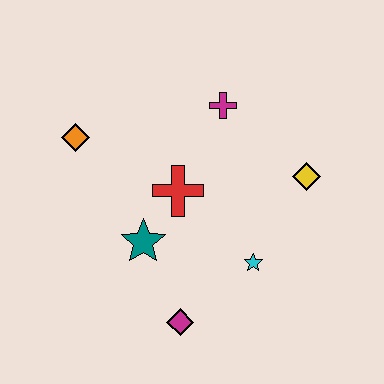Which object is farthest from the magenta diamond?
The magenta cross is farthest from the magenta diamond.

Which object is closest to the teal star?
The red cross is closest to the teal star.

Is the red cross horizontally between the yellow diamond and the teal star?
Yes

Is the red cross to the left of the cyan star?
Yes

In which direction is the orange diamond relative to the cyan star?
The orange diamond is to the left of the cyan star.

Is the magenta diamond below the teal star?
Yes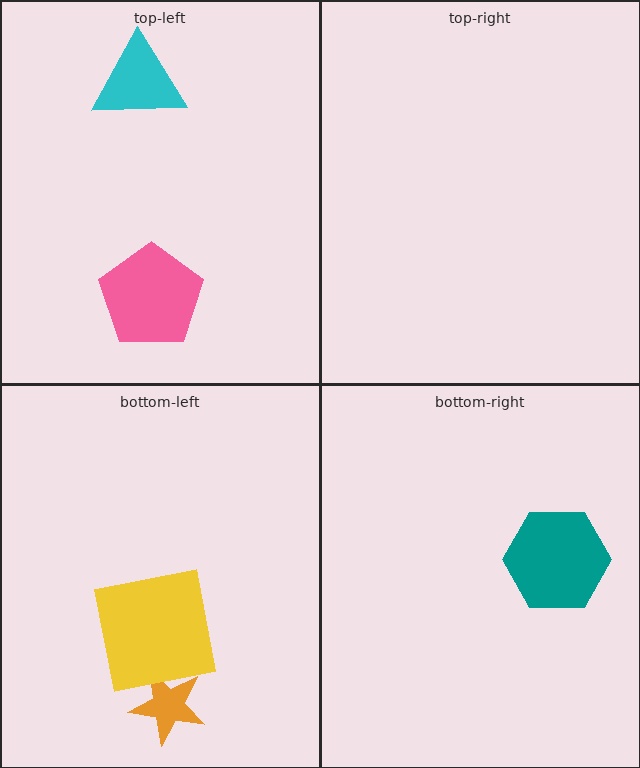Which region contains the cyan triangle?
The top-left region.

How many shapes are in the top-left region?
2.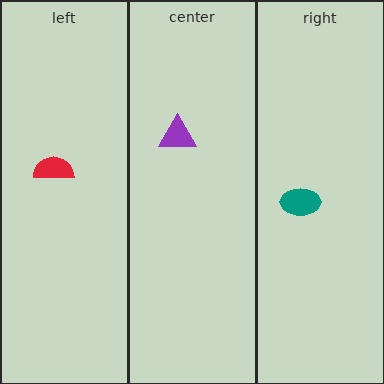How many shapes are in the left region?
1.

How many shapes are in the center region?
1.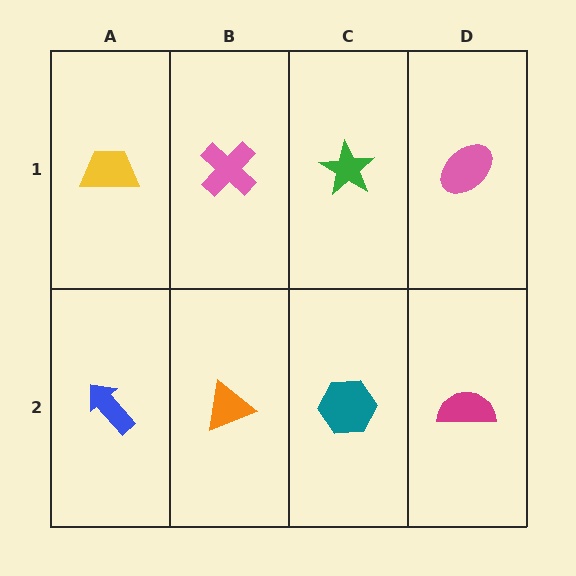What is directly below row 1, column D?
A magenta semicircle.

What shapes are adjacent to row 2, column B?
A pink cross (row 1, column B), a blue arrow (row 2, column A), a teal hexagon (row 2, column C).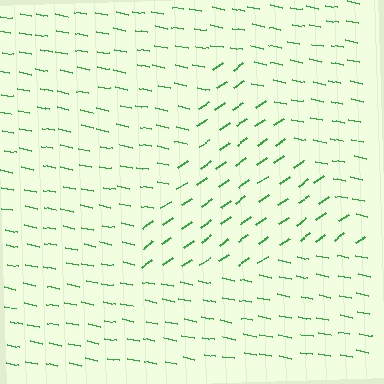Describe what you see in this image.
The image is filled with small green line segments. A triangle region in the image has lines oriented differently from the surrounding lines, creating a visible texture boundary.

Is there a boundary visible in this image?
Yes, there is a texture boundary formed by a change in line orientation.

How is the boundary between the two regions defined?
The boundary is defined purely by a change in line orientation (approximately 45 degrees difference). All lines are the same color and thickness.